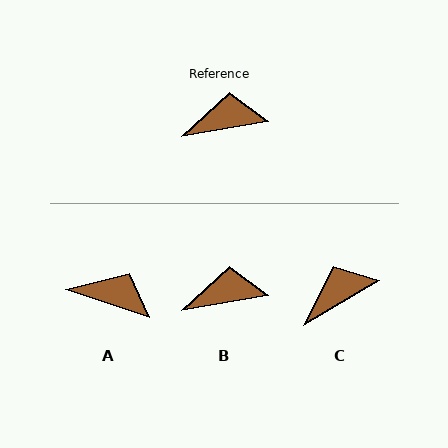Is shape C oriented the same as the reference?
No, it is off by about 20 degrees.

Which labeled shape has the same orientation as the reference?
B.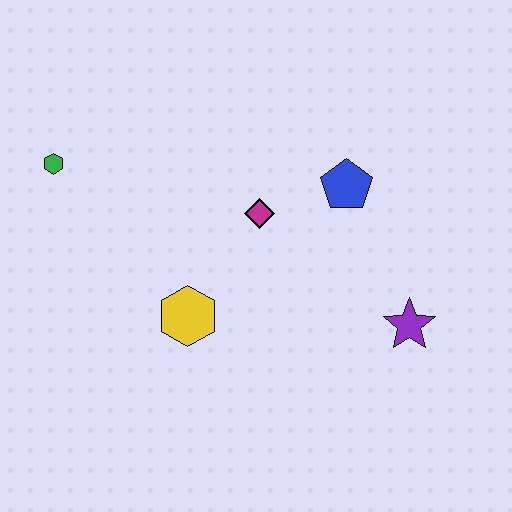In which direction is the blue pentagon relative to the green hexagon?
The blue pentagon is to the right of the green hexagon.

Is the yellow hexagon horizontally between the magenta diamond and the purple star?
No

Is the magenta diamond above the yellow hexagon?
Yes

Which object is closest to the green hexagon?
The yellow hexagon is closest to the green hexagon.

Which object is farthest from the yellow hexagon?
The purple star is farthest from the yellow hexagon.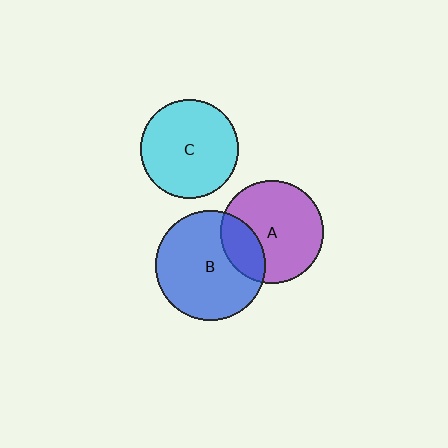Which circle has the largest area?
Circle B (blue).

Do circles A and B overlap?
Yes.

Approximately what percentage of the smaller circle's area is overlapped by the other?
Approximately 25%.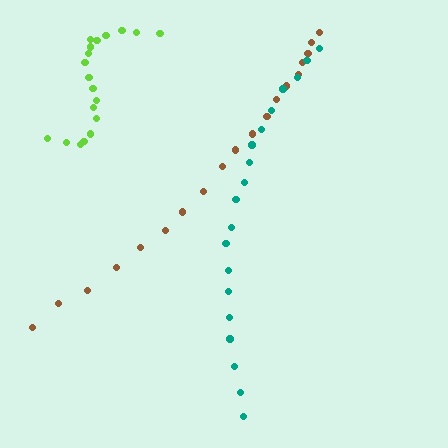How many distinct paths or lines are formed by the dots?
There are 3 distinct paths.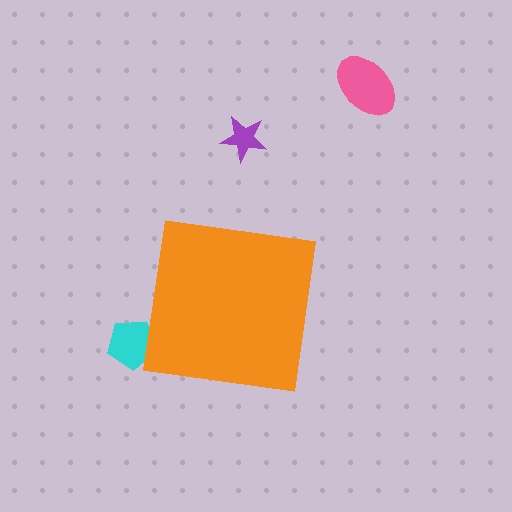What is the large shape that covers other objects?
An orange square.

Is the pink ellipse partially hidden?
No, the pink ellipse is fully visible.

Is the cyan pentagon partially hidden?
Yes, the cyan pentagon is partially hidden behind the orange square.